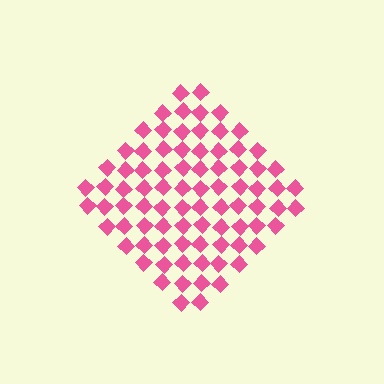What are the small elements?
The small elements are diamonds.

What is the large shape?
The large shape is a diamond.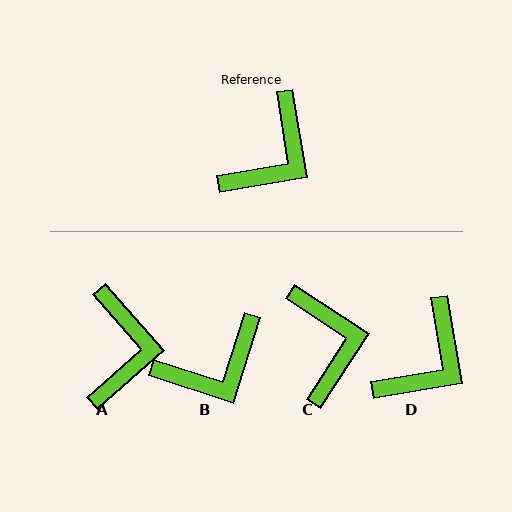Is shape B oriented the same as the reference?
No, it is off by about 27 degrees.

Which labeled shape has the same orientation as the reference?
D.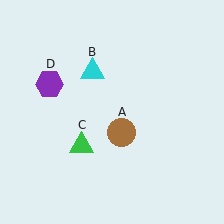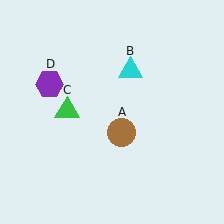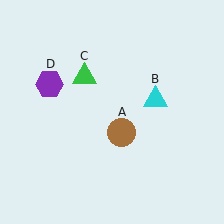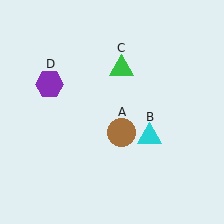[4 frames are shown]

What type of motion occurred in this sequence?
The cyan triangle (object B), green triangle (object C) rotated clockwise around the center of the scene.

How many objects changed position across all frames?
2 objects changed position: cyan triangle (object B), green triangle (object C).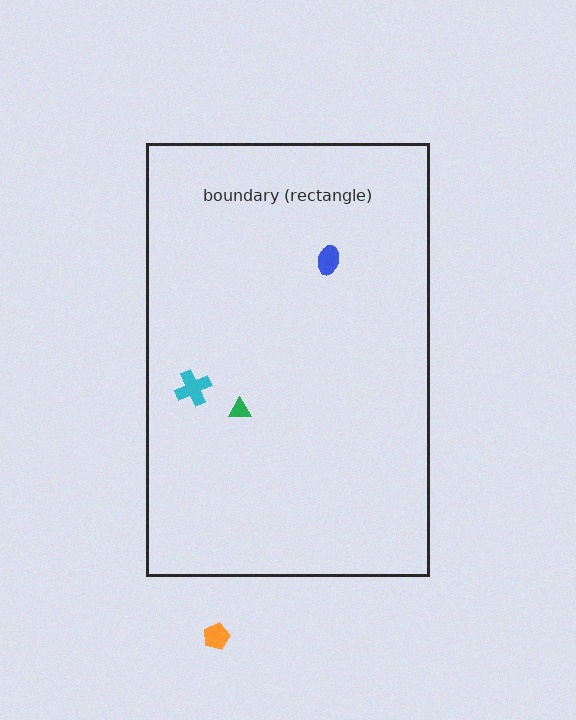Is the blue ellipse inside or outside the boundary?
Inside.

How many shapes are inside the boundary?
3 inside, 1 outside.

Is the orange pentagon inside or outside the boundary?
Outside.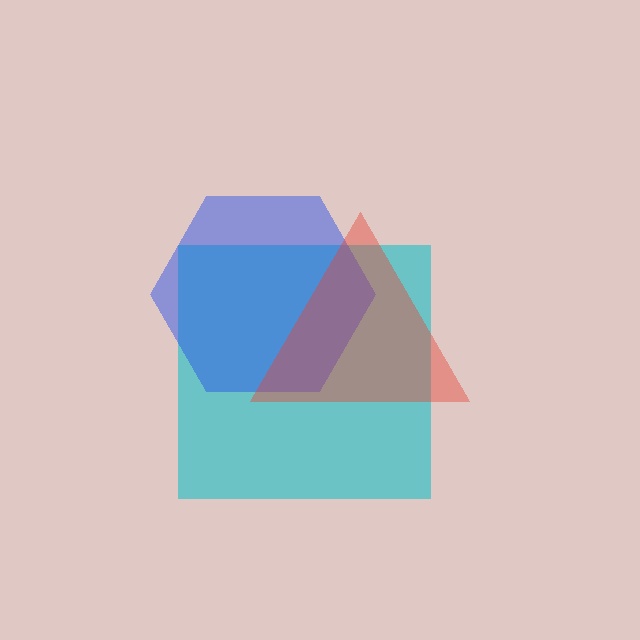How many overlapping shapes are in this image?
There are 3 overlapping shapes in the image.